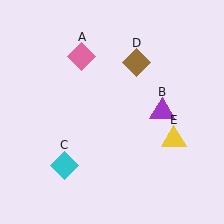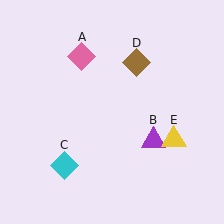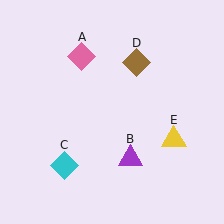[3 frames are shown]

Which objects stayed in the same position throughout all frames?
Pink diamond (object A) and cyan diamond (object C) and brown diamond (object D) and yellow triangle (object E) remained stationary.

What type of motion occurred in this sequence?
The purple triangle (object B) rotated clockwise around the center of the scene.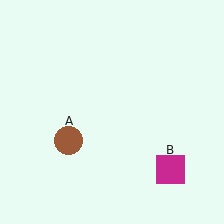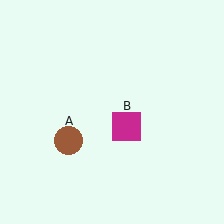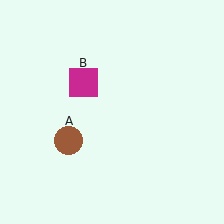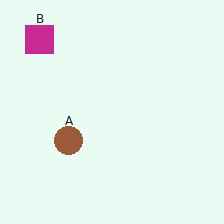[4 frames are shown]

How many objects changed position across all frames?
1 object changed position: magenta square (object B).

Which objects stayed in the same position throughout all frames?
Brown circle (object A) remained stationary.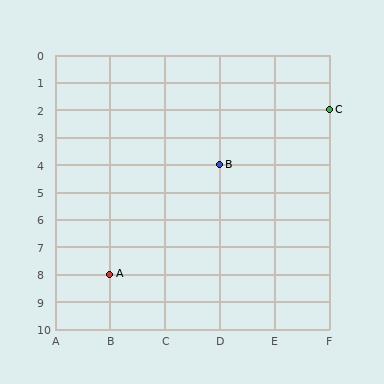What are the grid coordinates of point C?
Point C is at grid coordinates (F, 2).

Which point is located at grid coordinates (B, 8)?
Point A is at (B, 8).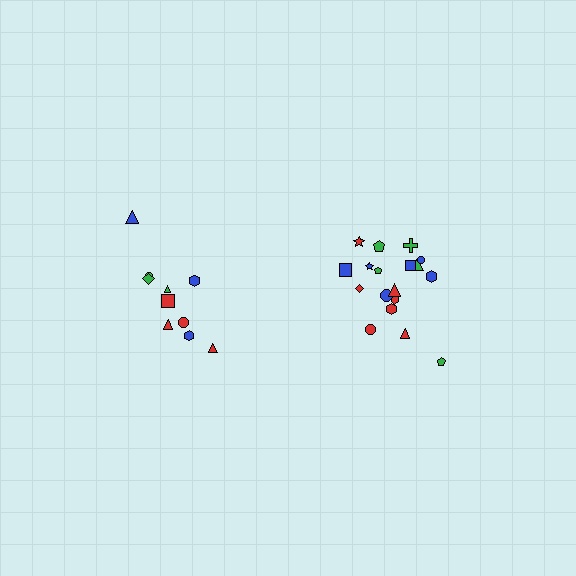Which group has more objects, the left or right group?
The right group.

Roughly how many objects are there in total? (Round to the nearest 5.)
Roughly 30 objects in total.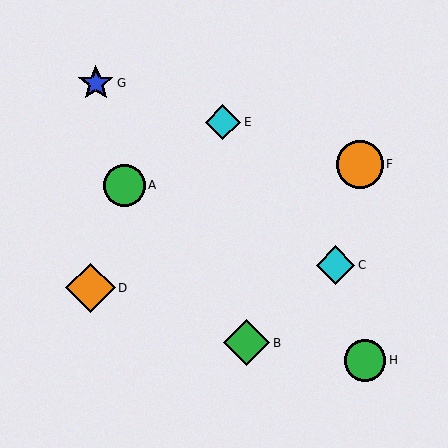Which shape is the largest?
The orange diamond (labeled D) is the largest.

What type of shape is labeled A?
Shape A is a green circle.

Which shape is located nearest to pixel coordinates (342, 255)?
The cyan diamond (labeled C) at (336, 265) is nearest to that location.